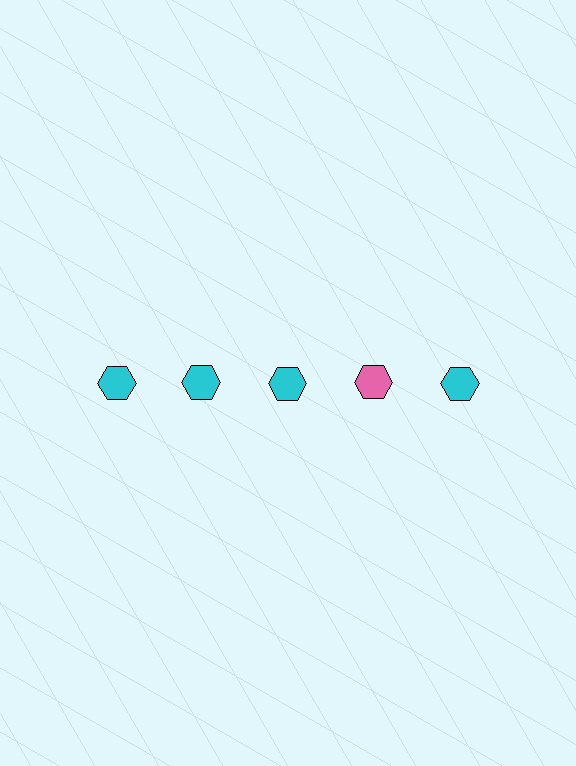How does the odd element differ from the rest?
It has a different color: pink instead of cyan.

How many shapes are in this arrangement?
There are 5 shapes arranged in a grid pattern.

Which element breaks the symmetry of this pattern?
The pink hexagon in the top row, second from right column breaks the symmetry. All other shapes are cyan hexagons.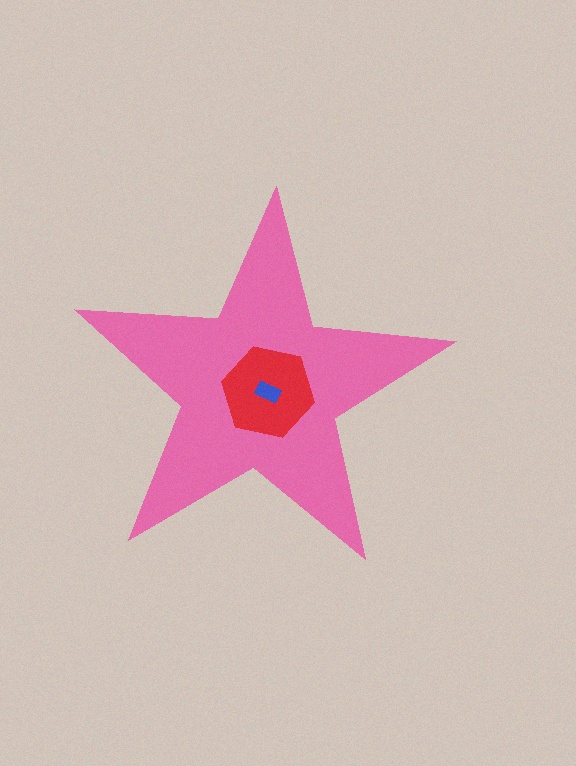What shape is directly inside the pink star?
The red hexagon.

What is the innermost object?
The blue rectangle.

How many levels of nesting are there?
3.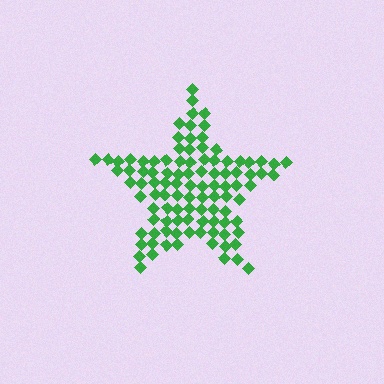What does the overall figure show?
The overall figure shows a star.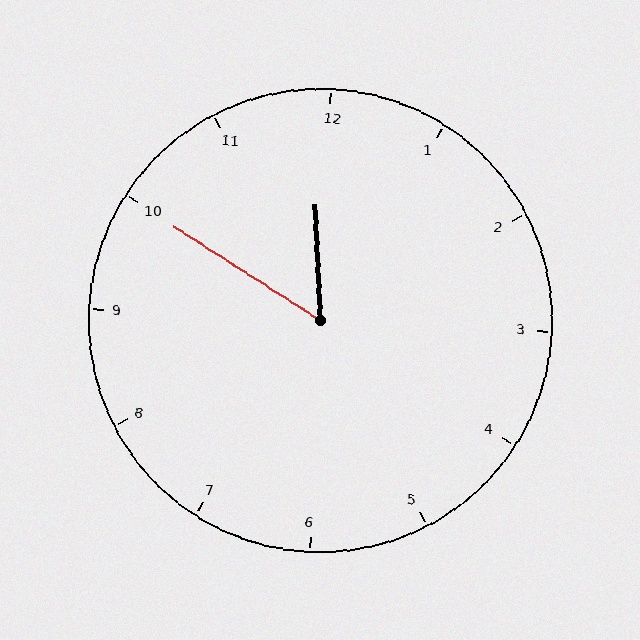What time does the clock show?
11:50.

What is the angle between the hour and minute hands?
Approximately 55 degrees.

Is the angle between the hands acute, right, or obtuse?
It is acute.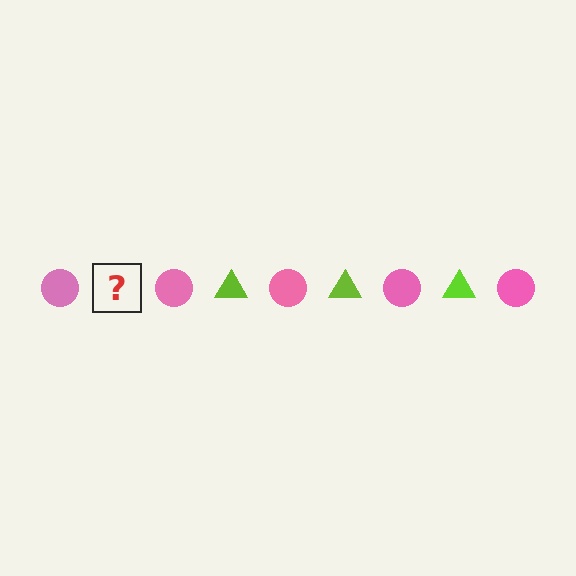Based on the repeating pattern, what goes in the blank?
The blank should be a lime triangle.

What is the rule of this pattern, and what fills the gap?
The rule is that the pattern alternates between pink circle and lime triangle. The gap should be filled with a lime triangle.